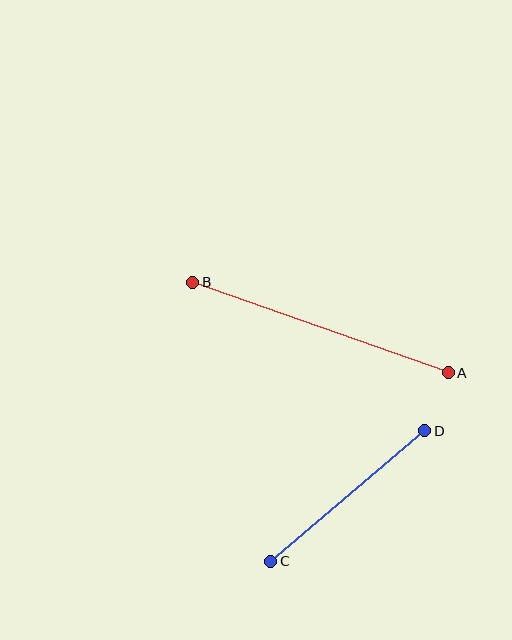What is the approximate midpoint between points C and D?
The midpoint is at approximately (348, 496) pixels.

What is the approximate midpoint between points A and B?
The midpoint is at approximately (321, 328) pixels.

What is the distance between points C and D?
The distance is approximately 202 pixels.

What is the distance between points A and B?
The distance is approximately 271 pixels.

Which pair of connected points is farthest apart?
Points A and B are farthest apart.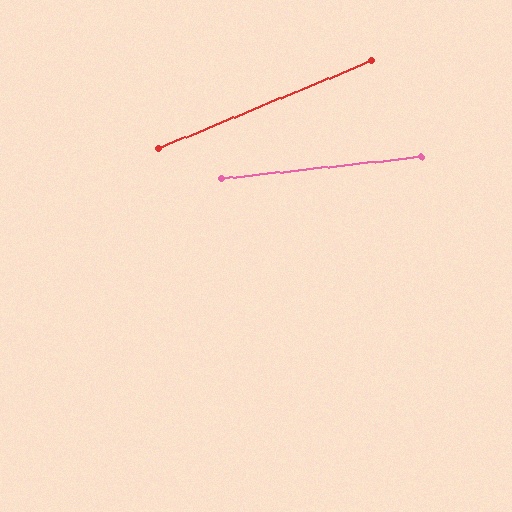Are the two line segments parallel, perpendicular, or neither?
Neither parallel nor perpendicular — they differ by about 16°.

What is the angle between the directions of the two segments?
Approximately 16 degrees.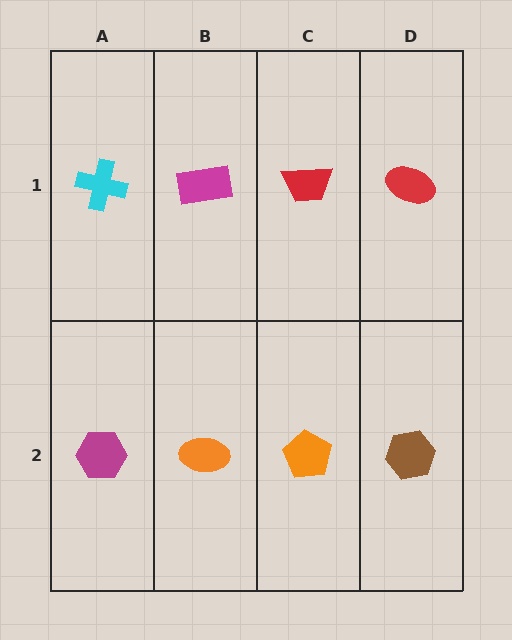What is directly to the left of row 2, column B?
A magenta hexagon.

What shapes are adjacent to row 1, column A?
A magenta hexagon (row 2, column A), a magenta rectangle (row 1, column B).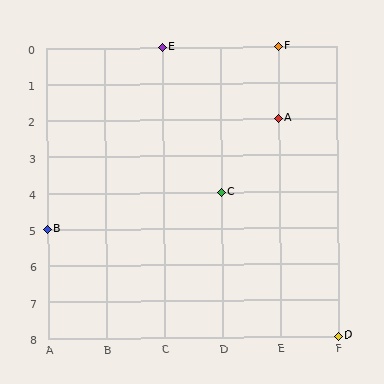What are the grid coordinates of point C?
Point C is at grid coordinates (D, 4).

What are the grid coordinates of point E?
Point E is at grid coordinates (C, 0).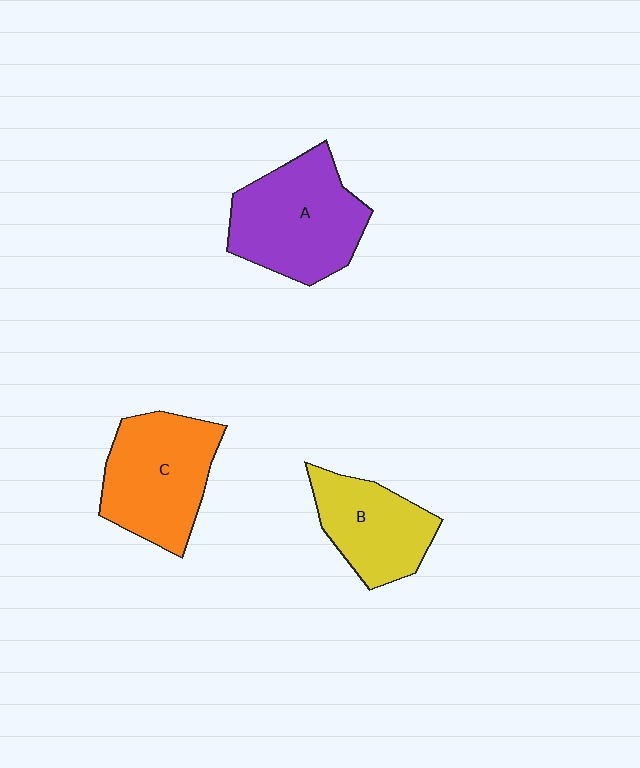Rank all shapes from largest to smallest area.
From largest to smallest: A (purple), C (orange), B (yellow).